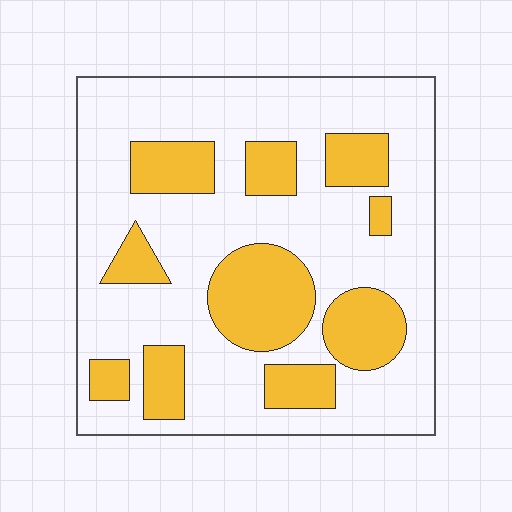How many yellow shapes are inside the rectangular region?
10.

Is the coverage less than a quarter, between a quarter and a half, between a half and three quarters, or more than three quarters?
Between a quarter and a half.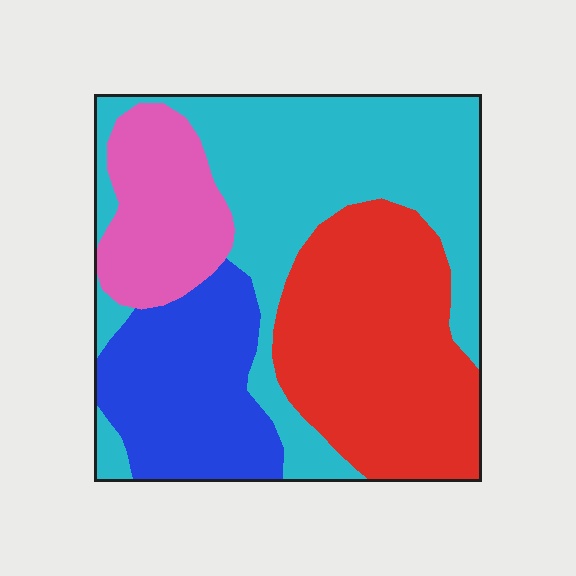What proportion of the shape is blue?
Blue covers about 20% of the shape.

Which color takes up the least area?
Pink, at roughly 15%.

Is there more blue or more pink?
Blue.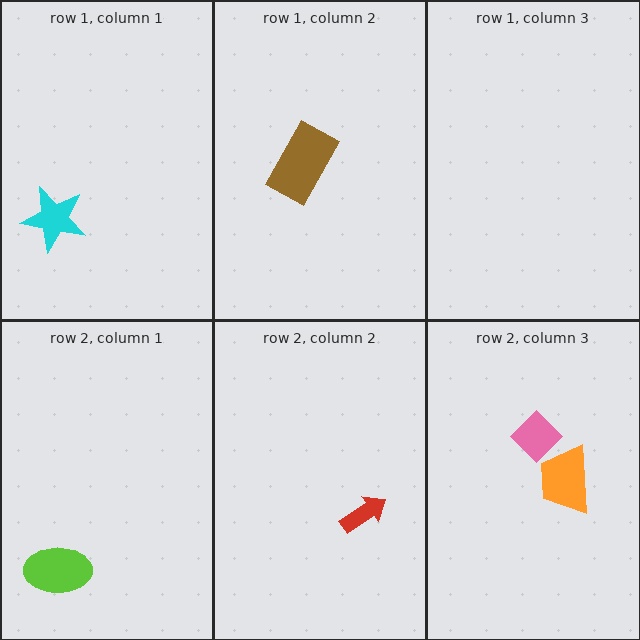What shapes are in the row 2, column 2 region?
The red arrow.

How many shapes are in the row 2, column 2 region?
1.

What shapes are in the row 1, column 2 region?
The brown rectangle.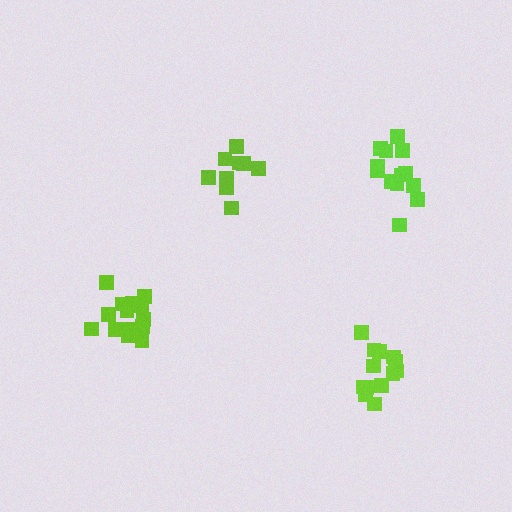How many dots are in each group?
Group 1: 9 dots, Group 2: 15 dots, Group 3: 13 dots, Group 4: 13 dots (50 total).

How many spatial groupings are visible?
There are 4 spatial groupings.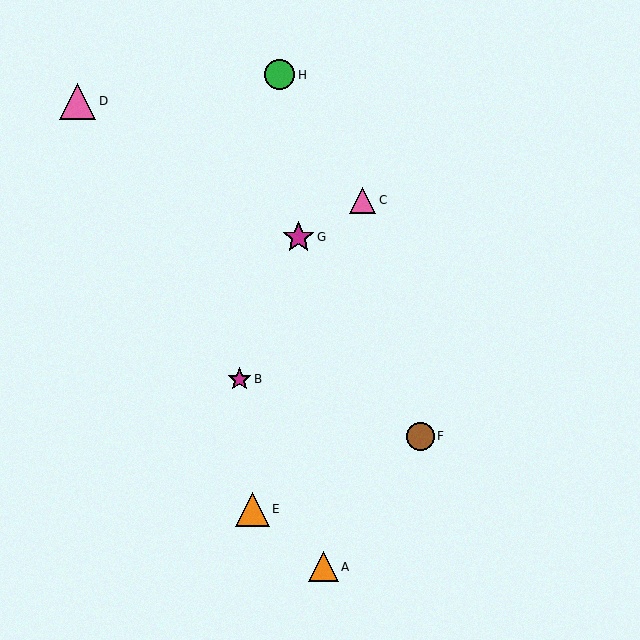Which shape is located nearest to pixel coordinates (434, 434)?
The brown circle (labeled F) at (420, 436) is nearest to that location.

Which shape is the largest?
The pink triangle (labeled D) is the largest.